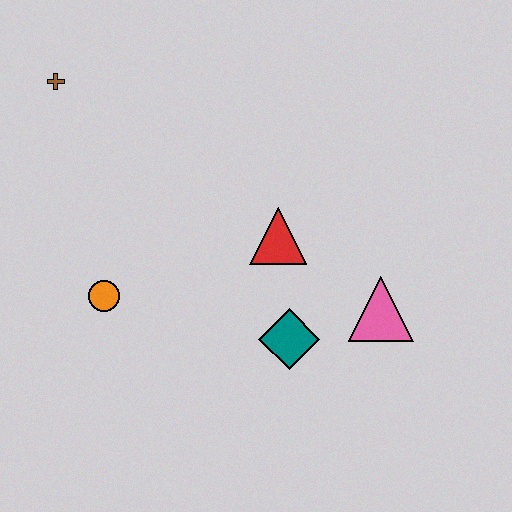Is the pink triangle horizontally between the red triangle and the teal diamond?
No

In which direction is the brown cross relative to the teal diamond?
The brown cross is above the teal diamond.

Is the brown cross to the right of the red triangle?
No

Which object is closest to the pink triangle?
The teal diamond is closest to the pink triangle.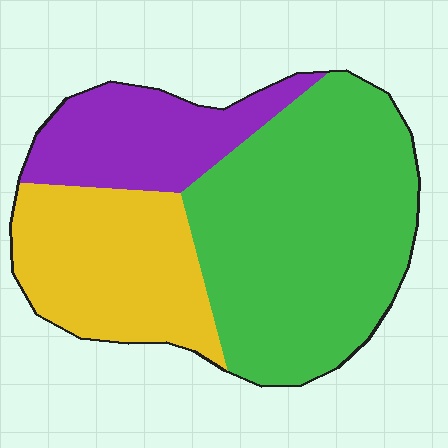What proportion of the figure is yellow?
Yellow covers 28% of the figure.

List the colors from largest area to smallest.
From largest to smallest: green, yellow, purple.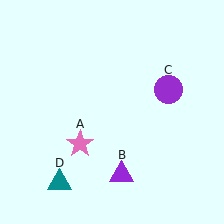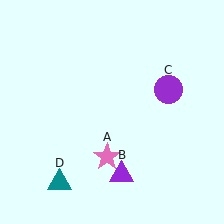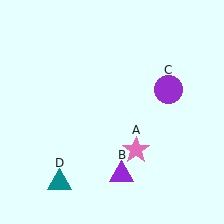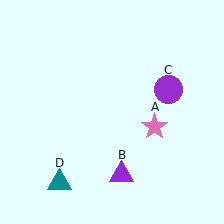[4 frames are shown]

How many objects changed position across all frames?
1 object changed position: pink star (object A).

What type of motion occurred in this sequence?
The pink star (object A) rotated counterclockwise around the center of the scene.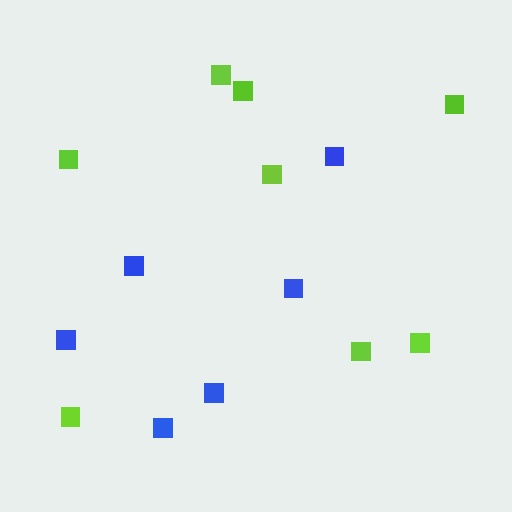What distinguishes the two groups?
There are 2 groups: one group of blue squares (6) and one group of lime squares (8).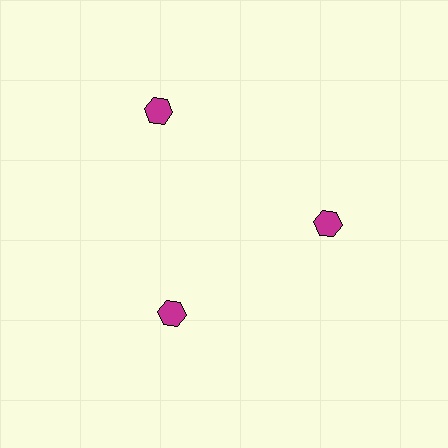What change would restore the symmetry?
The symmetry would be restored by moving it inward, back onto the ring so that all 3 hexagons sit at equal angles and equal distance from the center.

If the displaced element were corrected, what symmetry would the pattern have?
It would have 3-fold rotational symmetry — the pattern would map onto itself every 120 degrees.